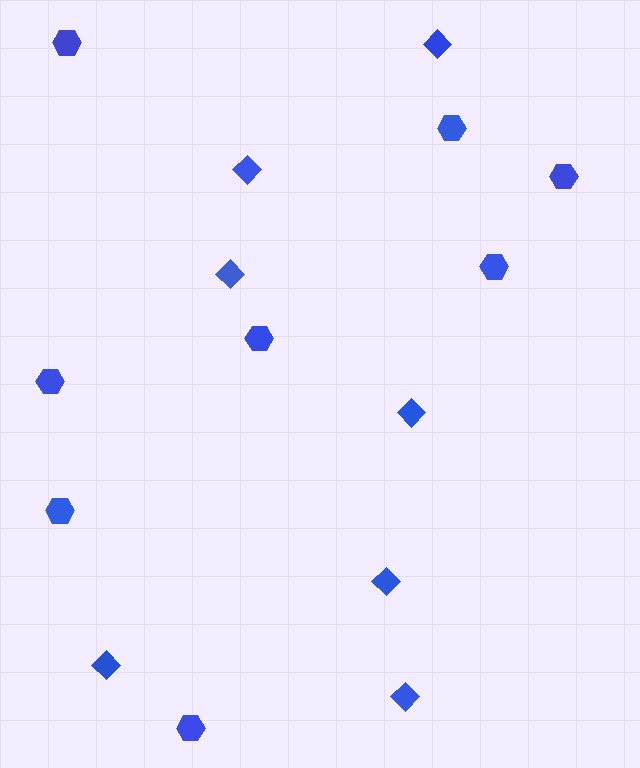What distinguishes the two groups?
There are 2 groups: one group of diamonds (7) and one group of hexagons (8).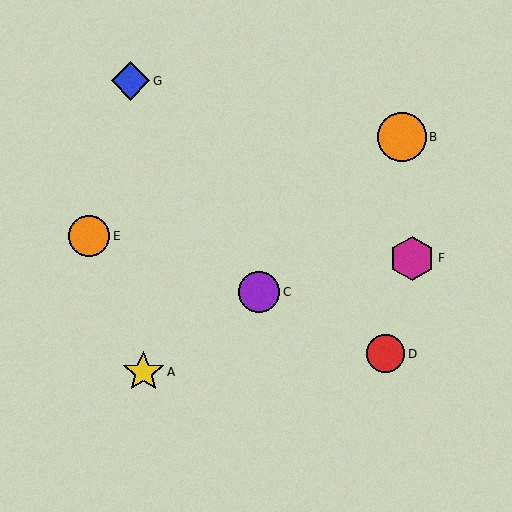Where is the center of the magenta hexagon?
The center of the magenta hexagon is at (412, 258).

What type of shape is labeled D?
Shape D is a red circle.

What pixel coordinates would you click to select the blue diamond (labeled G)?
Click at (130, 81) to select the blue diamond G.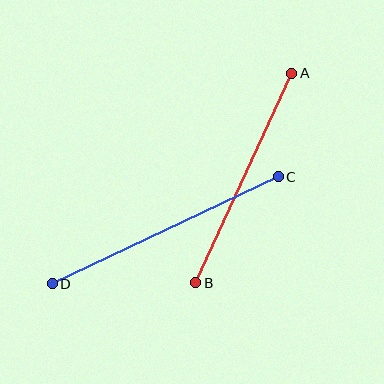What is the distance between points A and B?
The distance is approximately 231 pixels.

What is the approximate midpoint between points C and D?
The midpoint is at approximately (165, 230) pixels.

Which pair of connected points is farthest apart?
Points C and D are farthest apart.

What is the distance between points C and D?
The distance is approximately 250 pixels.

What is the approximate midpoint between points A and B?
The midpoint is at approximately (244, 178) pixels.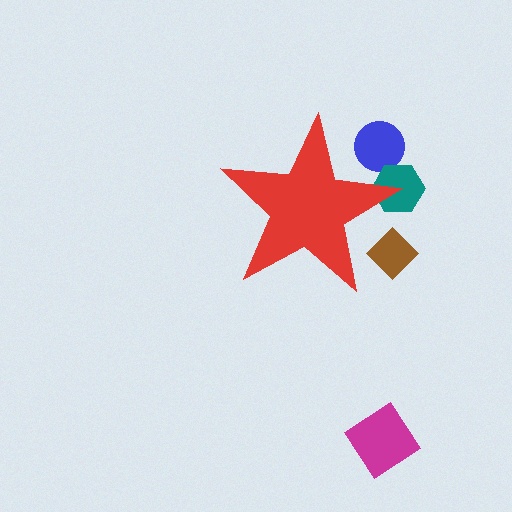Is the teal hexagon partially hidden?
Yes, the teal hexagon is partially hidden behind the red star.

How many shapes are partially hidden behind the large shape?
3 shapes are partially hidden.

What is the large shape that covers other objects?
A red star.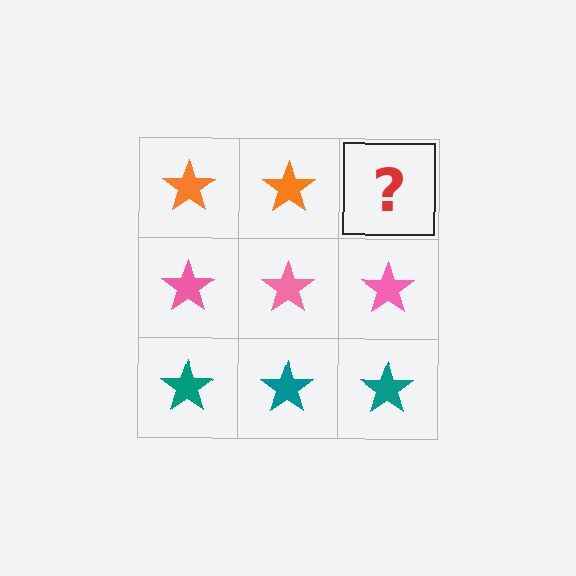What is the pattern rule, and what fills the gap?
The rule is that each row has a consistent color. The gap should be filled with an orange star.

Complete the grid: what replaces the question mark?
The question mark should be replaced with an orange star.